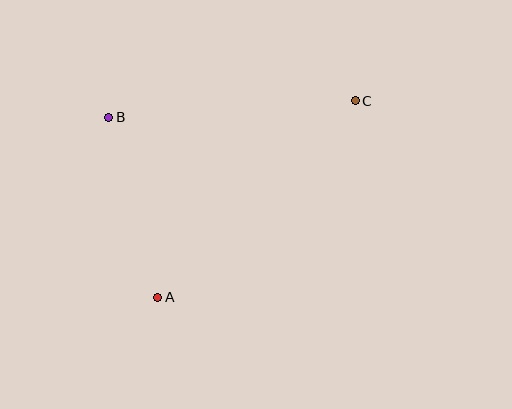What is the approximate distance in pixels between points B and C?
The distance between B and C is approximately 247 pixels.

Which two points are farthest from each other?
Points A and C are farthest from each other.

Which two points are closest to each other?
Points A and B are closest to each other.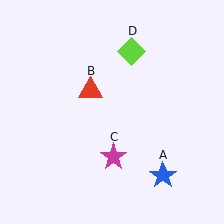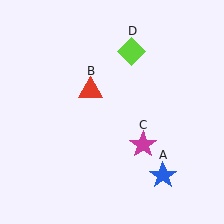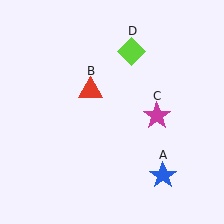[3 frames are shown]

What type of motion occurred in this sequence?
The magenta star (object C) rotated counterclockwise around the center of the scene.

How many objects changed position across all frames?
1 object changed position: magenta star (object C).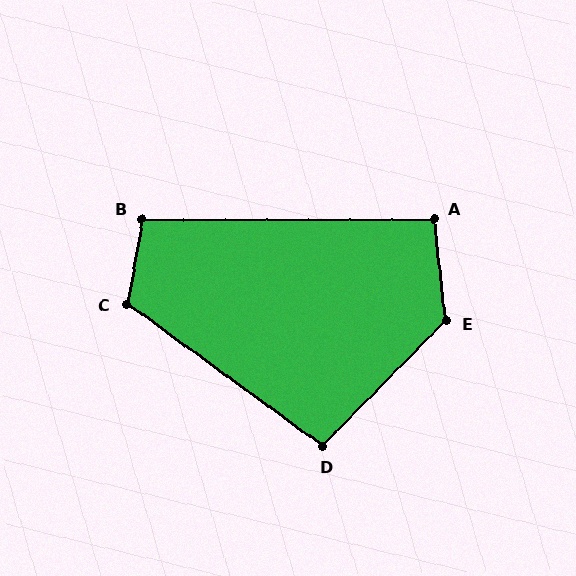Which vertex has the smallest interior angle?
A, at approximately 97 degrees.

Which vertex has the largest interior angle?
E, at approximately 128 degrees.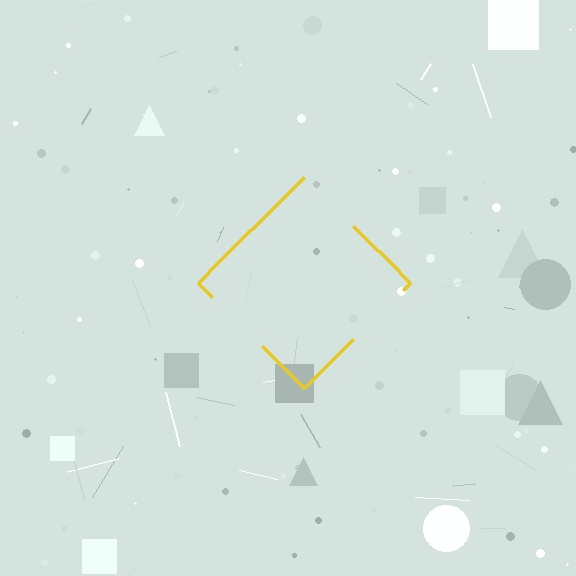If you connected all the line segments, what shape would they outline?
They would outline a diamond.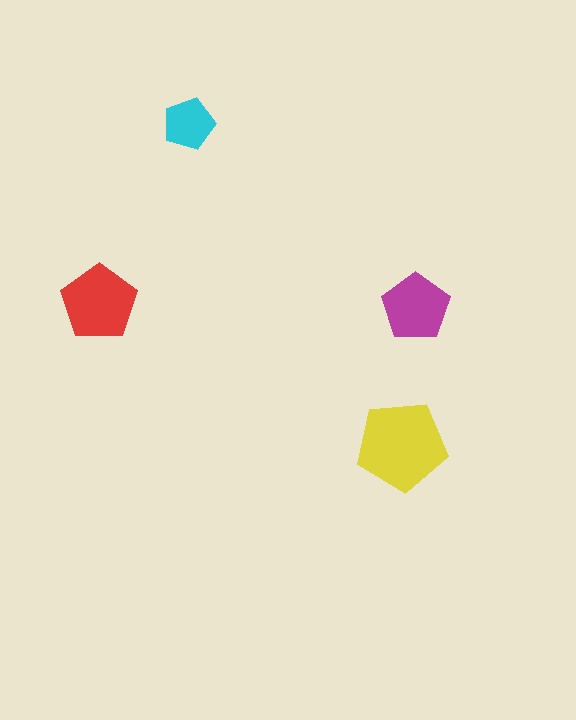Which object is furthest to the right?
The magenta pentagon is rightmost.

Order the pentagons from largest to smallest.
the yellow one, the red one, the magenta one, the cyan one.